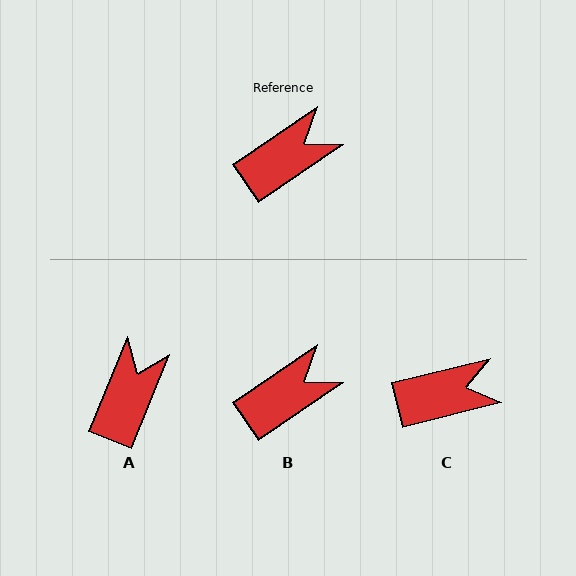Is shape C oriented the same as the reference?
No, it is off by about 20 degrees.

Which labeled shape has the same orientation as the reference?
B.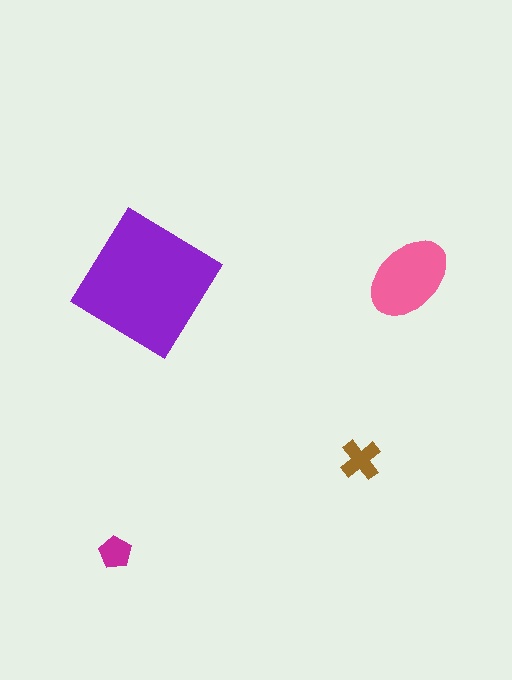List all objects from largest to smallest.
The purple diamond, the pink ellipse, the brown cross, the magenta pentagon.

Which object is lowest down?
The magenta pentagon is bottommost.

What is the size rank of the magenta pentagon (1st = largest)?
4th.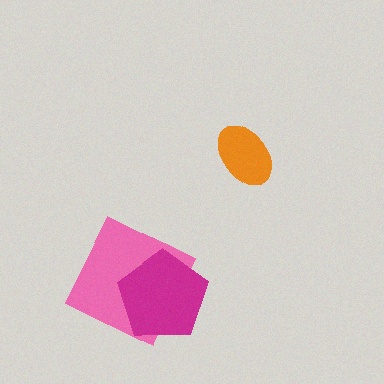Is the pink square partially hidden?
Yes, it is partially covered by another shape.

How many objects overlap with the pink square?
1 object overlaps with the pink square.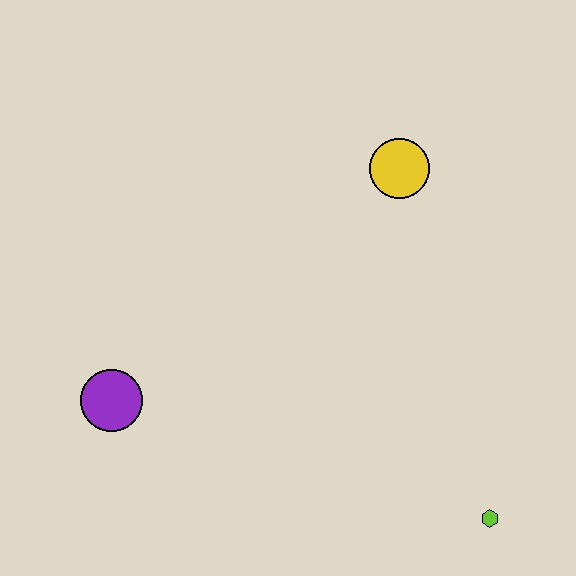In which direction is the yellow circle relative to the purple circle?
The yellow circle is to the right of the purple circle.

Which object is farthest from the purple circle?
The lime hexagon is farthest from the purple circle.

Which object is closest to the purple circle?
The yellow circle is closest to the purple circle.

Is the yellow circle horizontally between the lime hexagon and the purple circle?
Yes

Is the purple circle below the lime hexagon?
No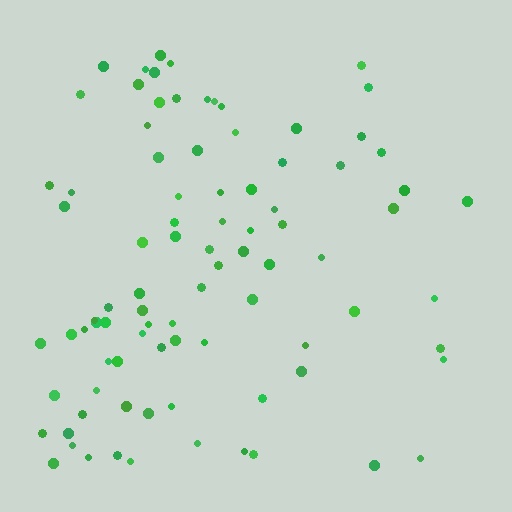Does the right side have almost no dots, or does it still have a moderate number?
Still a moderate number, just noticeably fewer than the left.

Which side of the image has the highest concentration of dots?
The left.